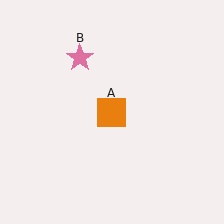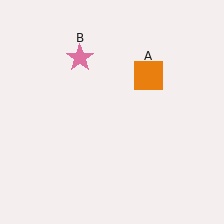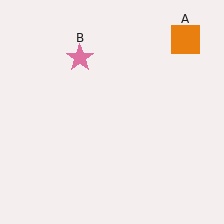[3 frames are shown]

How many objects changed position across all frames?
1 object changed position: orange square (object A).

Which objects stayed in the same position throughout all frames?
Pink star (object B) remained stationary.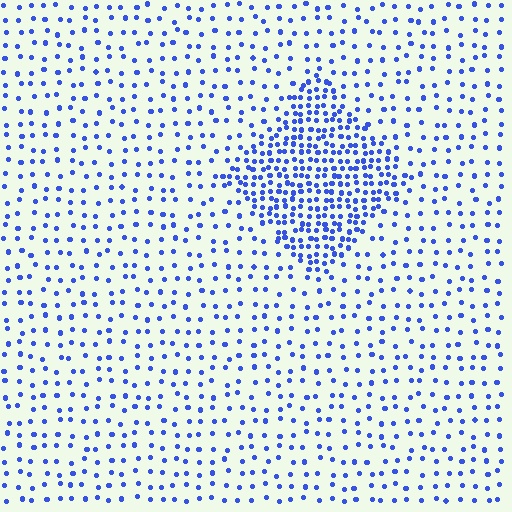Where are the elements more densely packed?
The elements are more densely packed inside the diamond boundary.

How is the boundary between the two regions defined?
The boundary is defined by a change in element density (approximately 2.7x ratio). All elements are the same color, size, and shape.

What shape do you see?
I see a diamond.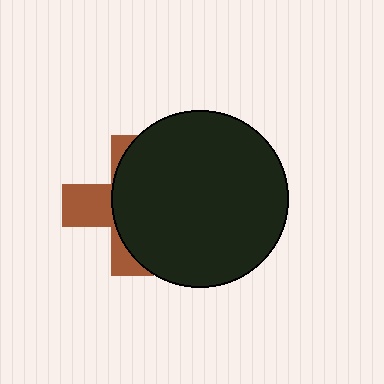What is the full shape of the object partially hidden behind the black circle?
The partially hidden object is a brown cross.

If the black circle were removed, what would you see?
You would see the complete brown cross.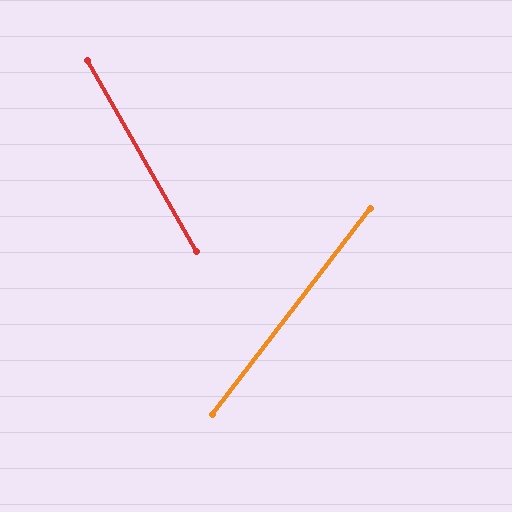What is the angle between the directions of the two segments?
Approximately 67 degrees.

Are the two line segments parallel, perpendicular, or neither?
Neither parallel nor perpendicular — they differ by about 67°.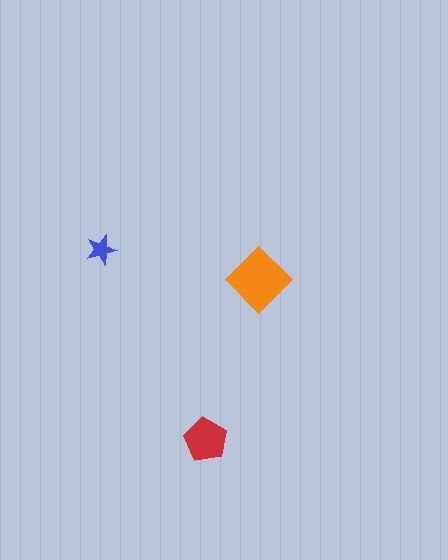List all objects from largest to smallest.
The orange diamond, the red pentagon, the blue star.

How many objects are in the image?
There are 3 objects in the image.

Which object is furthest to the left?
The blue star is leftmost.